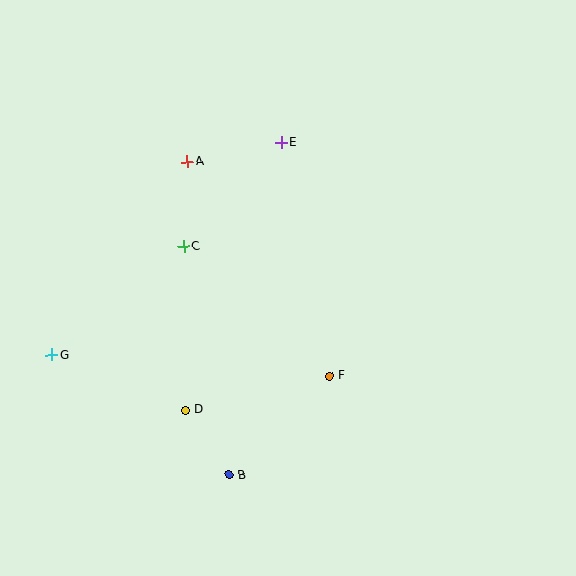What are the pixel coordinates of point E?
Point E is at (281, 143).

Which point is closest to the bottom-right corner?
Point F is closest to the bottom-right corner.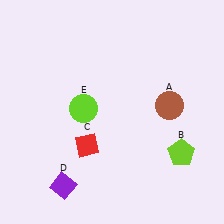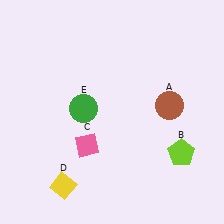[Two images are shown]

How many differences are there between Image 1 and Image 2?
There are 3 differences between the two images.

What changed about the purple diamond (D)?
In Image 1, D is purple. In Image 2, it changed to yellow.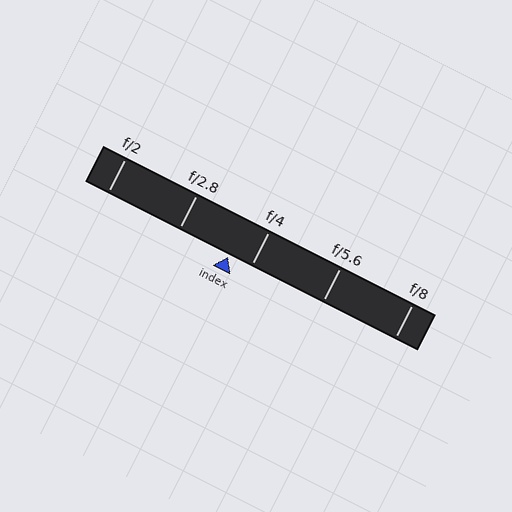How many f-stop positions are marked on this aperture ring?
There are 5 f-stop positions marked.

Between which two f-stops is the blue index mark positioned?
The index mark is between f/2.8 and f/4.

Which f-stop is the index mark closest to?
The index mark is closest to f/4.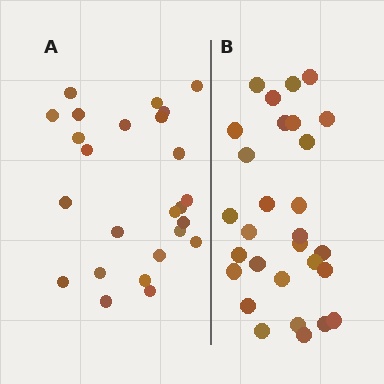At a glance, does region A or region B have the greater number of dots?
Region B (the right region) has more dots.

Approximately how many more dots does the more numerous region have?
Region B has about 4 more dots than region A.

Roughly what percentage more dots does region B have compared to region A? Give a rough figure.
About 15% more.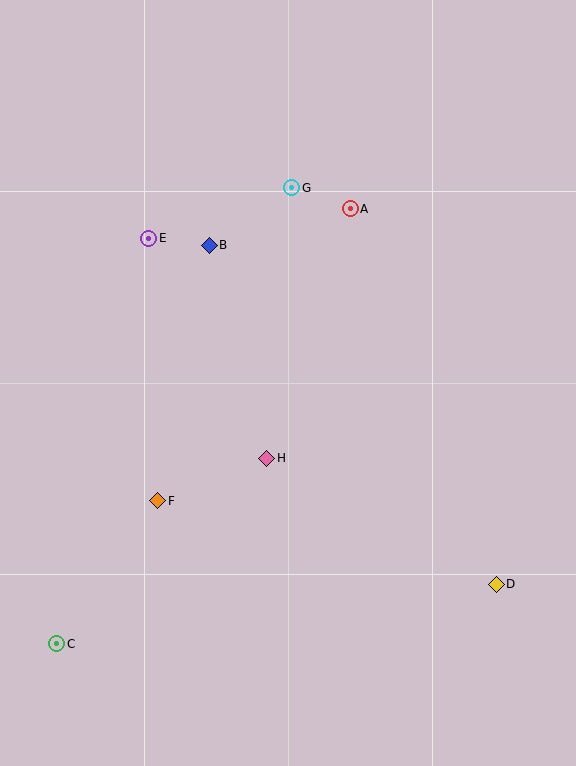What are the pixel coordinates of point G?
Point G is at (292, 188).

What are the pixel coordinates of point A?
Point A is at (350, 209).